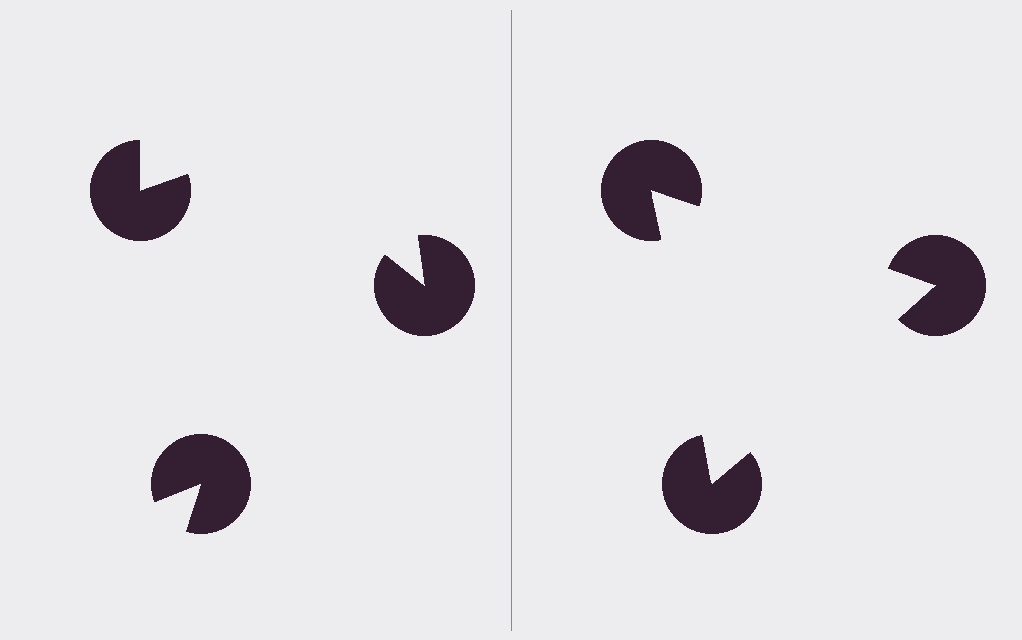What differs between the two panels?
The pac-man discs are positioned identically on both sides; only the wedge orientations differ. On the right they align to a triangle; on the left they are misaligned.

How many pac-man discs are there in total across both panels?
6 — 3 on each side.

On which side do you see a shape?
An illusory triangle appears on the right side. On the left side the wedge cuts are rotated, so no coherent shape forms.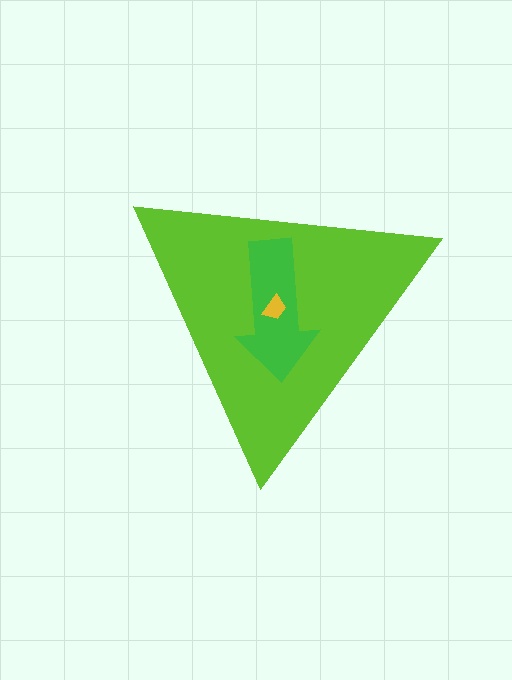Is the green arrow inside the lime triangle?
Yes.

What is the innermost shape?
The yellow trapezoid.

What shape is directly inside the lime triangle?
The green arrow.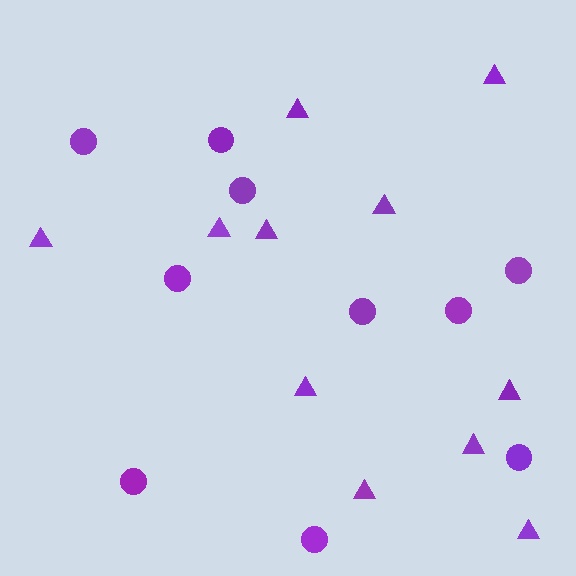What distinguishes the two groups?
There are 2 groups: one group of triangles (11) and one group of circles (10).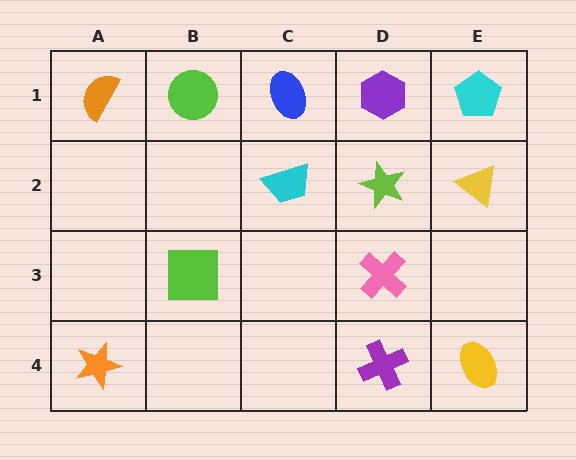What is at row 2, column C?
A cyan trapezoid.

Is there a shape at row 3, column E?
No, that cell is empty.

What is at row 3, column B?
A lime square.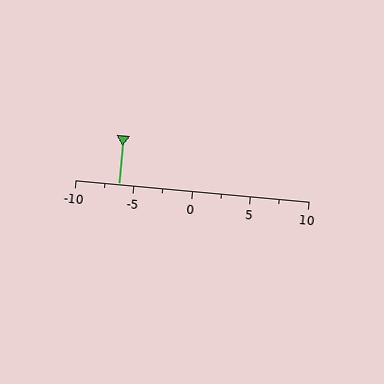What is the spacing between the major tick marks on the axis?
The major ticks are spaced 5 apart.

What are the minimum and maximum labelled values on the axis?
The axis runs from -10 to 10.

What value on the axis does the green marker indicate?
The marker indicates approximately -6.2.